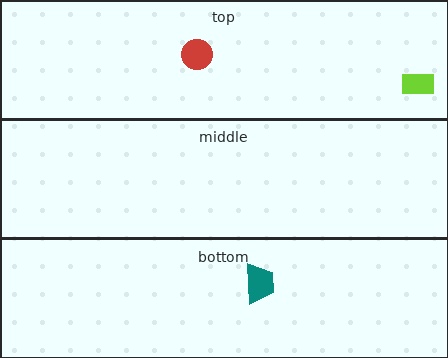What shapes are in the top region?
The red circle, the lime rectangle.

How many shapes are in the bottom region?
1.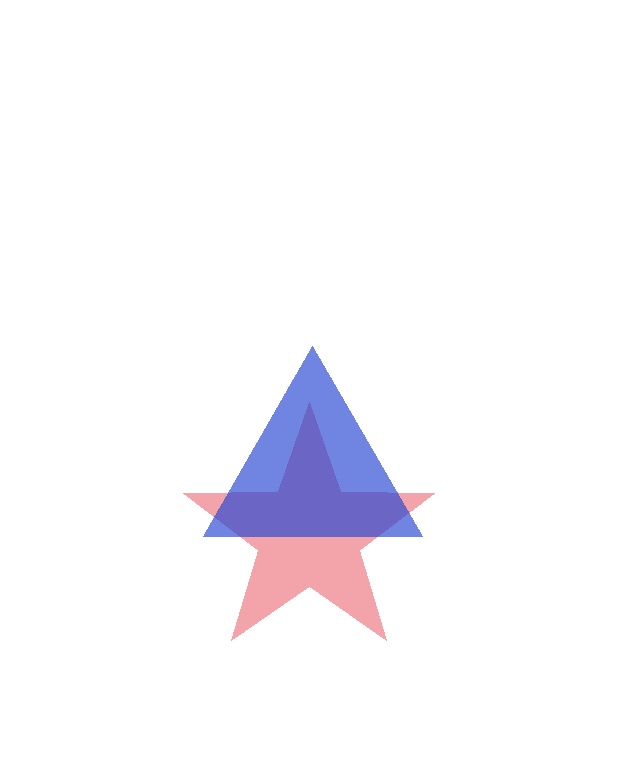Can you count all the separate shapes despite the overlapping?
Yes, there are 2 separate shapes.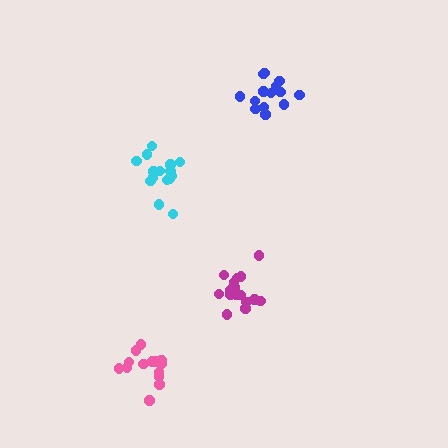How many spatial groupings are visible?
There are 4 spatial groupings.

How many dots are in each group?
Group 1: 14 dots, Group 2: 18 dots, Group 3: 15 dots, Group 4: 15 dots (62 total).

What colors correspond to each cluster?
The clusters are colored: blue, magenta, cyan, pink.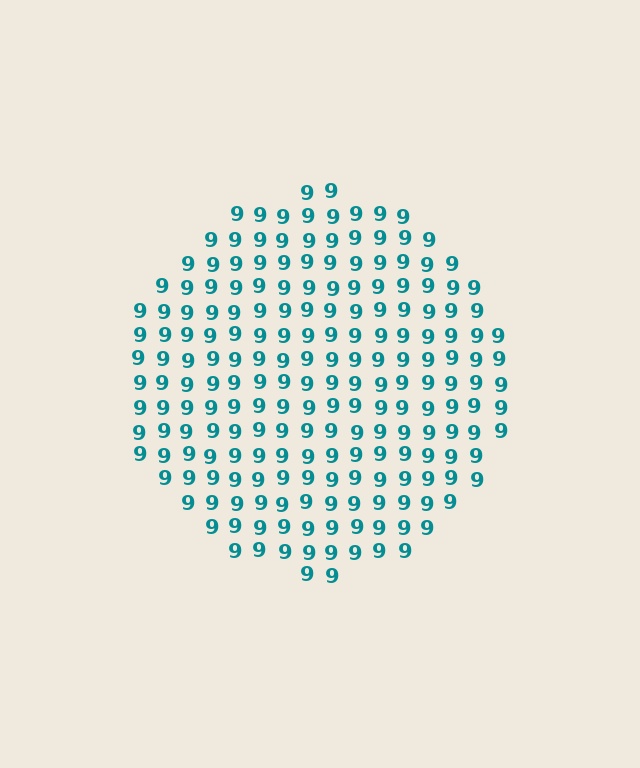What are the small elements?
The small elements are digit 9's.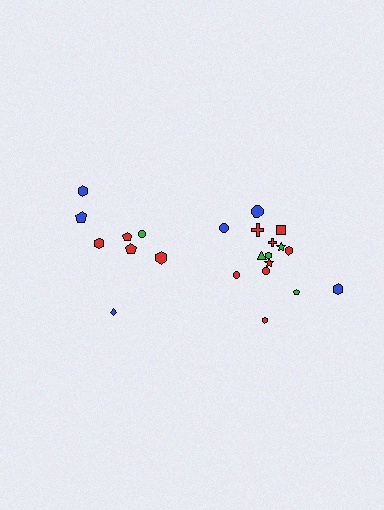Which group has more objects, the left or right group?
The right group.